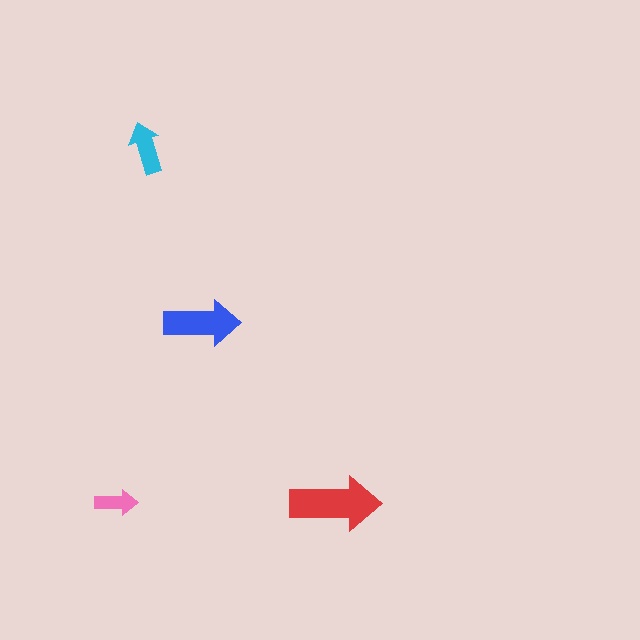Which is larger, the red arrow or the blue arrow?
The red one.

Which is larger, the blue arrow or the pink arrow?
The blue one.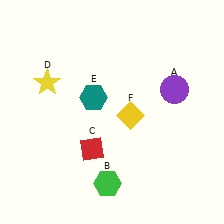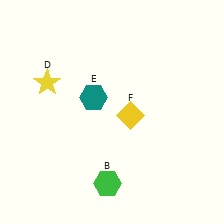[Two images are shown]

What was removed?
The purple circle (A), the red diamond (C) were removed in Image 2.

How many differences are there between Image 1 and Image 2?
There are 2 differences between the two images.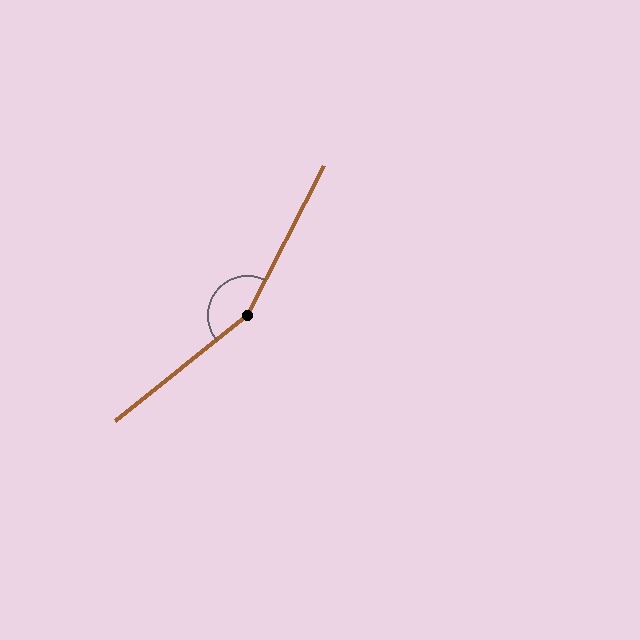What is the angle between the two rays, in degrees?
Approximately 156 degrees.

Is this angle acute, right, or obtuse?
It is obtuse.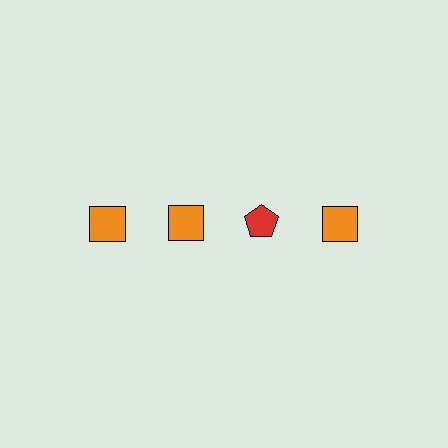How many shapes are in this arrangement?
There are 4 shapes arranged in a grid pattern.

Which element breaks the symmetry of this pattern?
The red pentagon in the top row, center column breaks the symmetry. All other shapes are orange squares.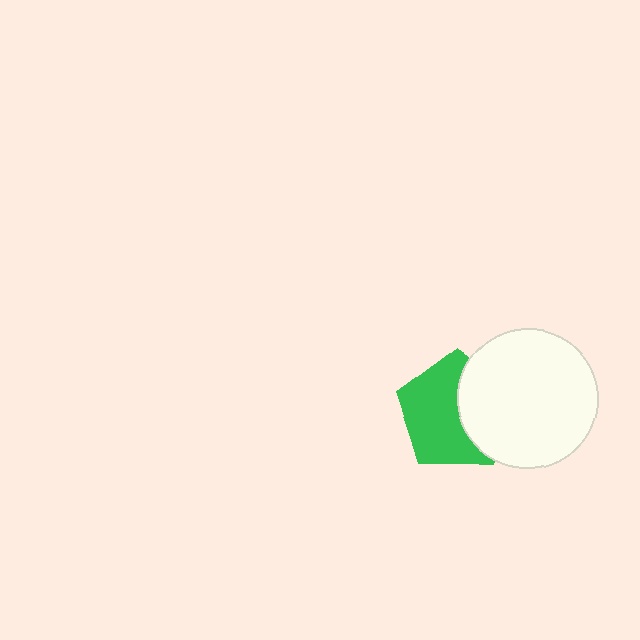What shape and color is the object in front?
The object in front is a white circle.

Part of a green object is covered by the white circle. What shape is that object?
It is a pentagon.